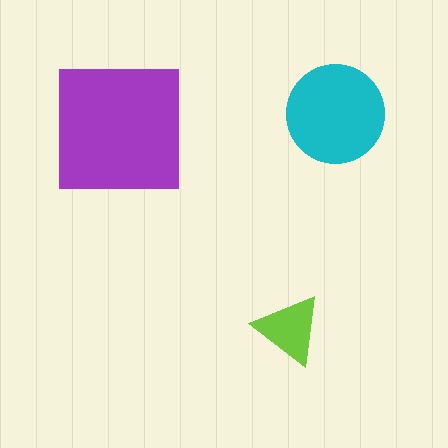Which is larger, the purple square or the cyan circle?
The purple square.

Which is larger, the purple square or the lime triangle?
The purple square.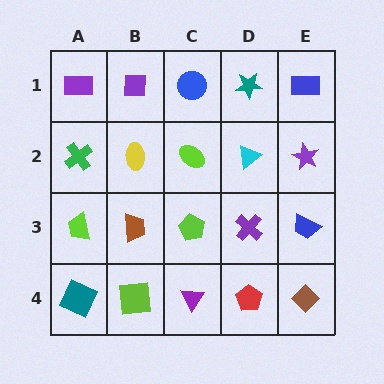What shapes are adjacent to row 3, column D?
A cyan triangle (row 2, column D), a red pentagon (row 4, column D), a lime pentagon (row 3, column C), a blue trapezoid (row 3, column E).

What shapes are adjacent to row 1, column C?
A lime ellipse (row 2, column C), a purple square (row 1, column B), a teal star (row 1, column D).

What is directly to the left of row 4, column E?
A red pentagon.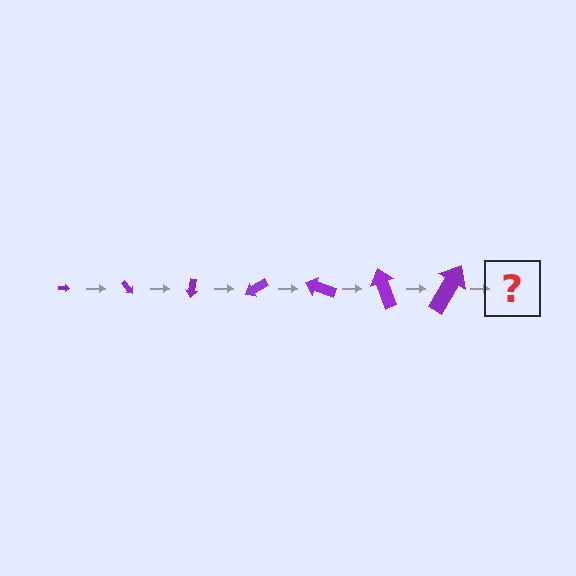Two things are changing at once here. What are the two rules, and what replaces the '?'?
The two rules are that the arrow grows larger each step and it rotates 50 degrees each step. The '?' should be an arrow, larger than the previous one and rotated 350 degrees from the start.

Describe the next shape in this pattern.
It should be an arrow, larger than the previous one and rotated 350 degrees from the start.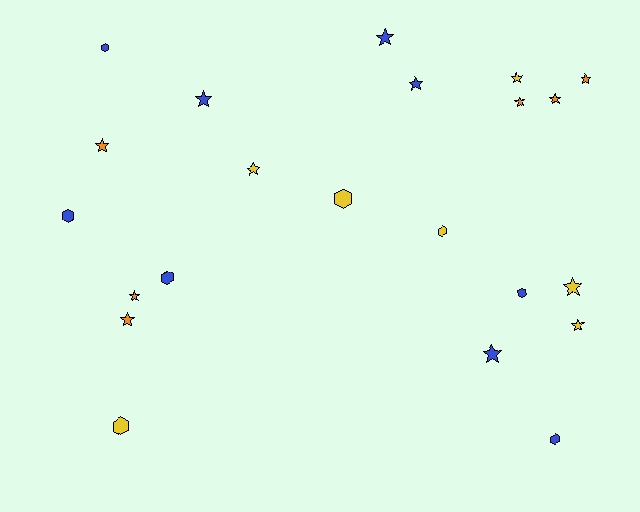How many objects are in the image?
There are 22 objects.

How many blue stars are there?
There are 4 blue stars.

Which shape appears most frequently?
Star, with 14 objects.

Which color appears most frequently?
Blue, with 9 objects.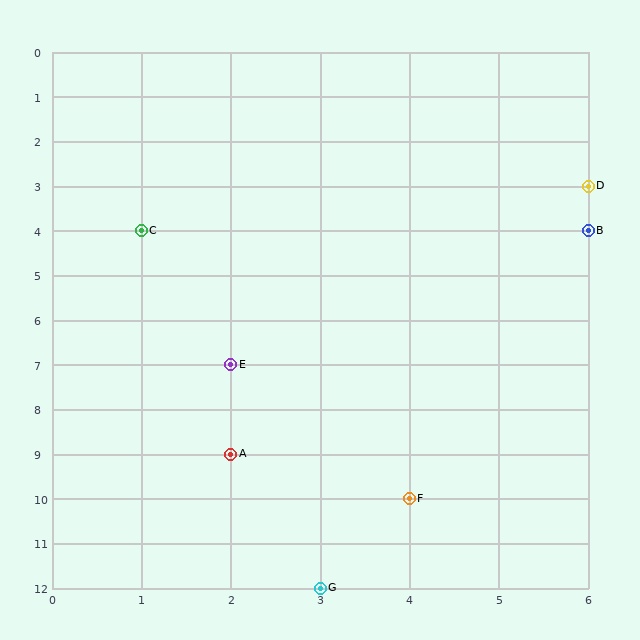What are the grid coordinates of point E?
Point E is at grid coordinates (2, 7).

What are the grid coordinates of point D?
Point D is at grid coordinates (6, 3).